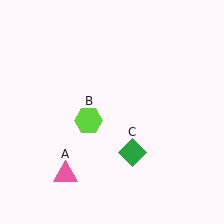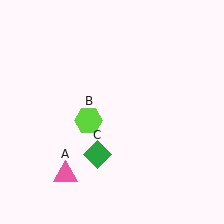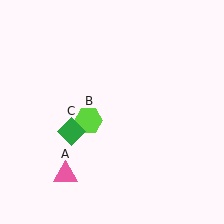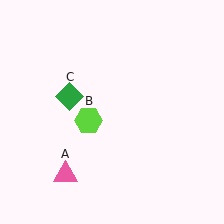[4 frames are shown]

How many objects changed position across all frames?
1 object changed position: green diamond (object C).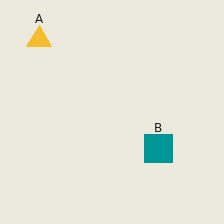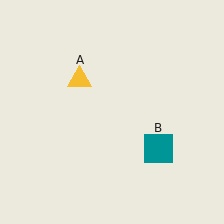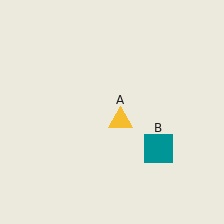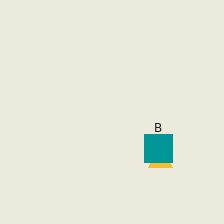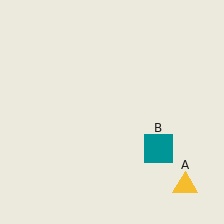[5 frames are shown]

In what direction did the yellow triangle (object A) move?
The yellow triangle (object A) moved down and to the right.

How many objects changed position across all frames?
1 object changed position: yellow triangle (object A).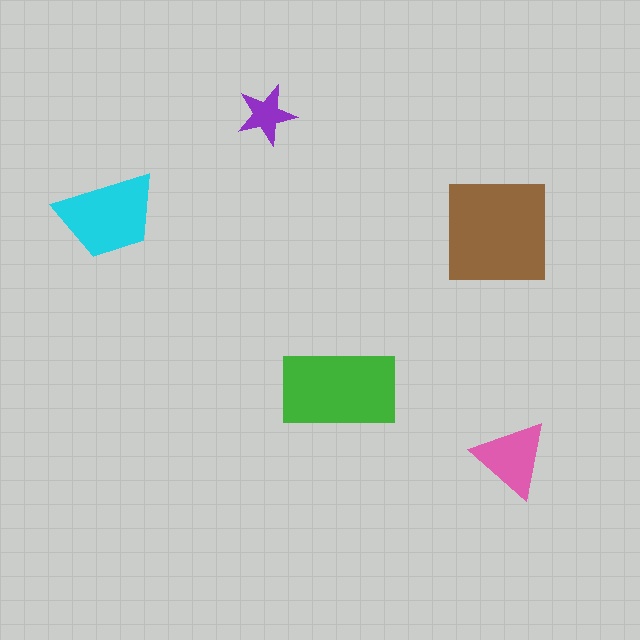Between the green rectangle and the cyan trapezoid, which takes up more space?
The green rectangle.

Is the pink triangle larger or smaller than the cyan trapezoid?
Smaller.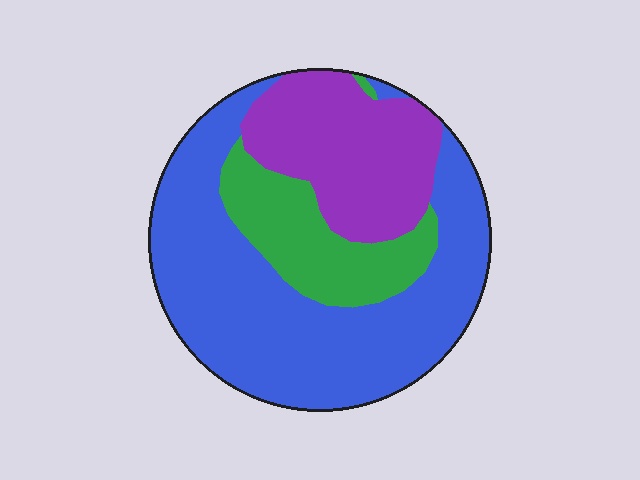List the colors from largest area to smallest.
From largest to smallest: blue, purple, green.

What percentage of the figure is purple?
Purple covers around 25% of the figure.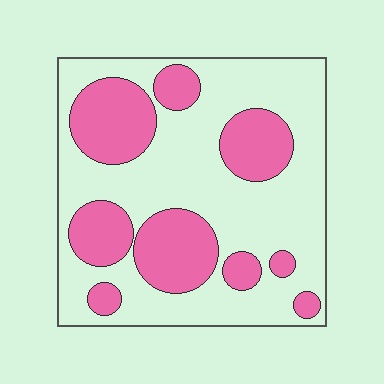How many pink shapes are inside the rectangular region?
9.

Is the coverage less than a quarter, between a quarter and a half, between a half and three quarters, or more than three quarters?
Between a quarter and a half.